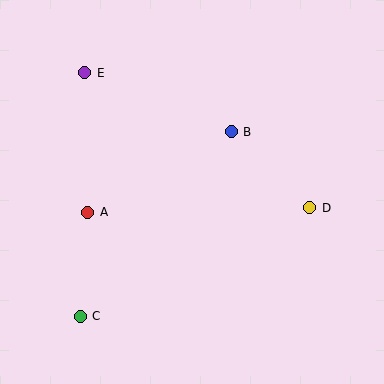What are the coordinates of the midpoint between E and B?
The midpoint between E and B is at (158, 102).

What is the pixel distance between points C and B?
The distance between C and B is 238 pixels.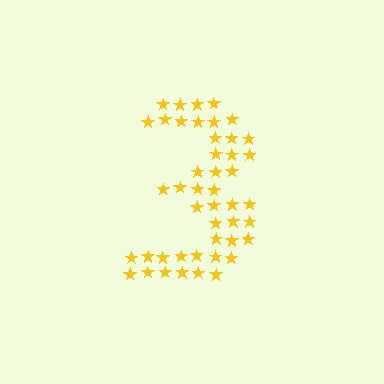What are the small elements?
The small elements are stars.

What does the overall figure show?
The overall figure shows the digit 3.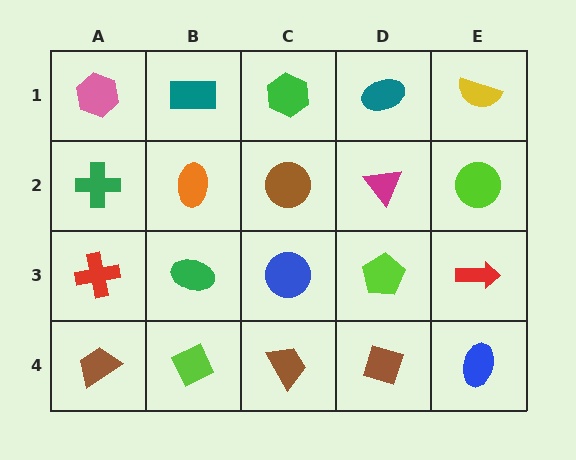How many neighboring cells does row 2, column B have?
4.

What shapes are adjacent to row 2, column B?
A teal rectangle (row 1, column B), a green ellipse (row 3, column B), a green cross (row 2, column A), a brown circle (row 2, column C).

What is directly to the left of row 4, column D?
A brown trapezoid.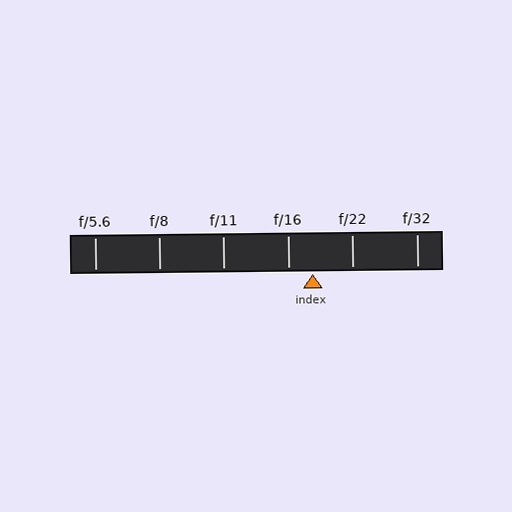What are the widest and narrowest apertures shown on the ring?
The widest aperture shown is f/5.6 and the narrowest is f/32.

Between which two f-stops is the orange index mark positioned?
The index mark is between f/16 and f/22.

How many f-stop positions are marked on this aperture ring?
There are 6 f-stop positions marked.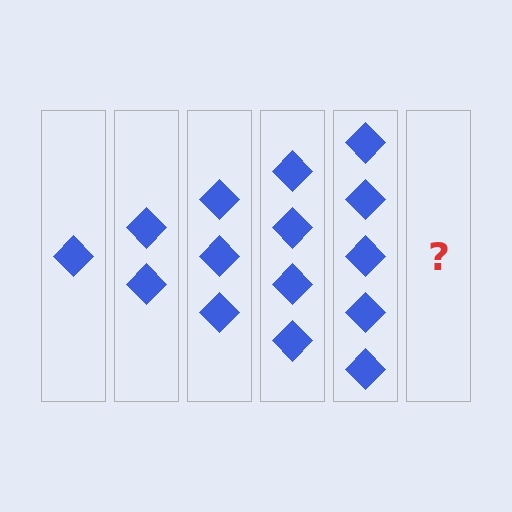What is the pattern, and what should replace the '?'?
The pattern is that each step adds one more diamond. The '?' should be 6 diamonds.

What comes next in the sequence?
The next element should be 6 diamonds.